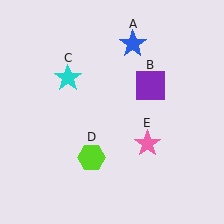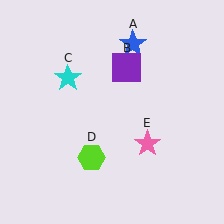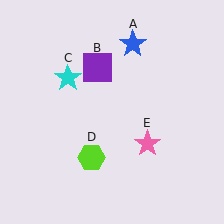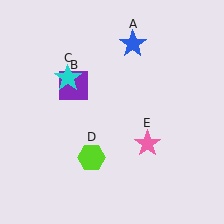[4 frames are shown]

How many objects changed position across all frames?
1 object changed position: purple square (object B).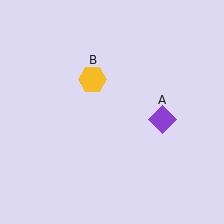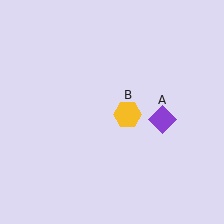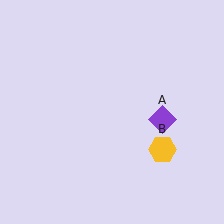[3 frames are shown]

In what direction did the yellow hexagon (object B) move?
The yellow hexagon (object B) moved down and to the right.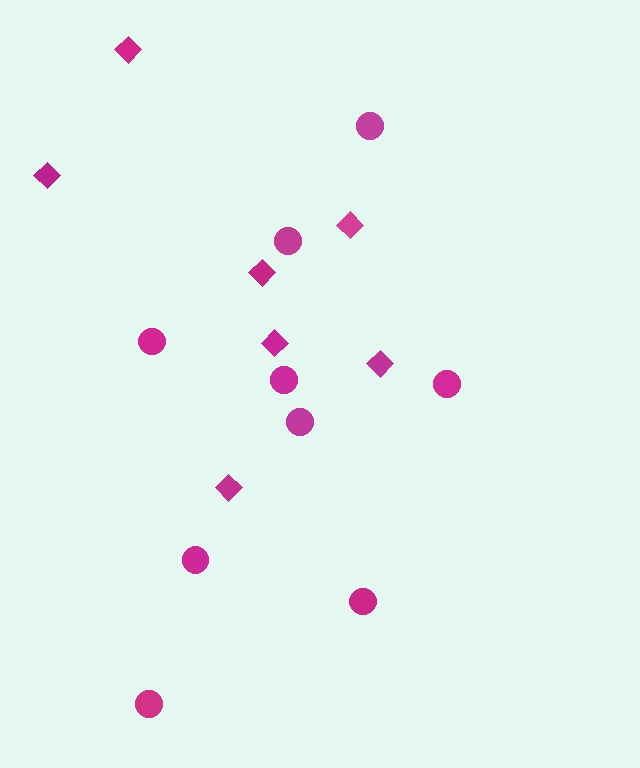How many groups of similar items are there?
There are 2 groups: one group of circles (9) and one group of diamonds (7).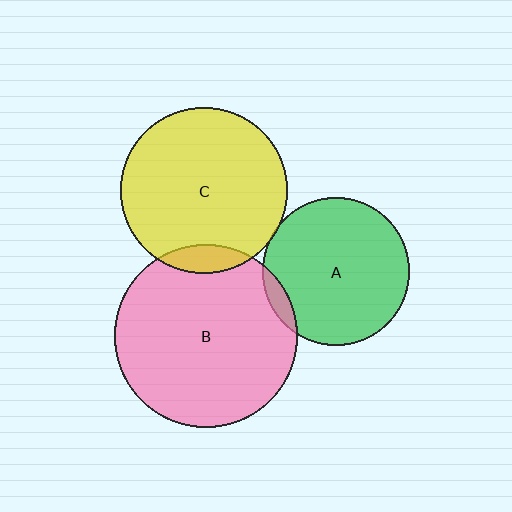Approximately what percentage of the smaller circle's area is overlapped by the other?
Approximately 5%.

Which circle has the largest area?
Circle B (pink).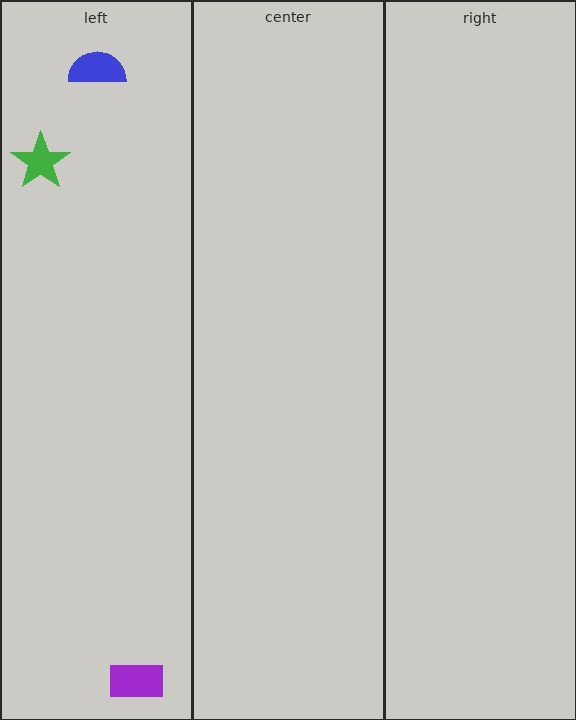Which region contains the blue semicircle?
The left region.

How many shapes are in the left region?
3.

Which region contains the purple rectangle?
The left region.